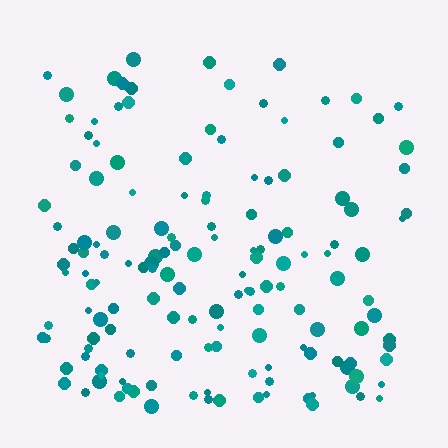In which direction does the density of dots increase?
From top to bottom, with the bottom side densest.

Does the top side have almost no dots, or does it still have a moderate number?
Still a moderate number, just noticeably fewer than the bottom.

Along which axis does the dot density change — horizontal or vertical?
Vertical.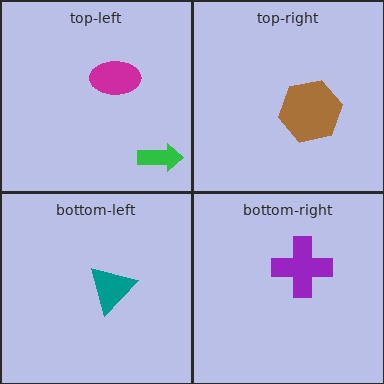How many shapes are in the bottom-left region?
1.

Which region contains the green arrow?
The top-left region.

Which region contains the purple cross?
The bottom-right region.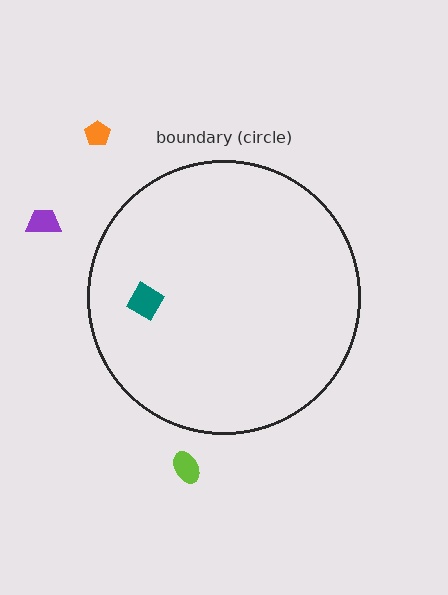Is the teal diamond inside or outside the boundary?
Inside.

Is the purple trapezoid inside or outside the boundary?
Outside.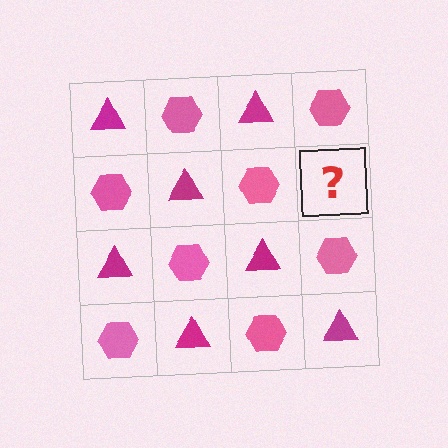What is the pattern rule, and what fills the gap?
The rule is that it alternates magenta triangle and pink hexagon in a checkerboard pattern. The gap should be filled with a magenta triangle.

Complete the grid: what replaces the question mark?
The question mark should be replaced with a magenta triangle.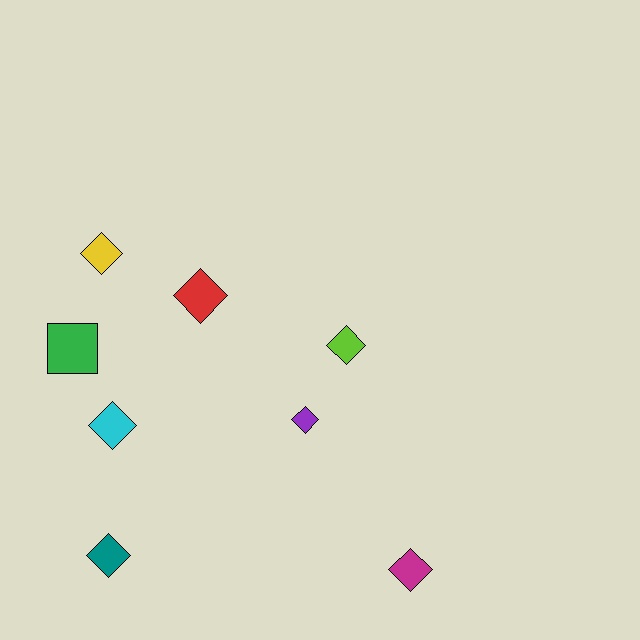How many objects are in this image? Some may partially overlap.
There are 8 objects.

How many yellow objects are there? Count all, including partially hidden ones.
There is 1 yellow object.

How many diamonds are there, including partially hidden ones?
There are 7 diamonds.